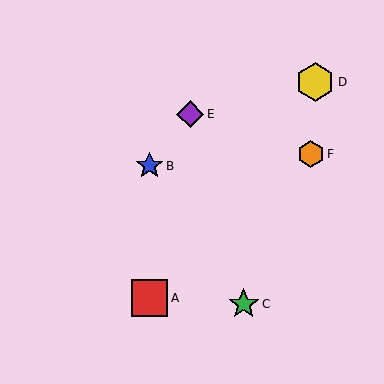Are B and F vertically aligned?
No, B is at x≈149 and F is at x≈311.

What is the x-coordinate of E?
Object E is at x≈190.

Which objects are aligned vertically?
Objects A, B are aligned vertically.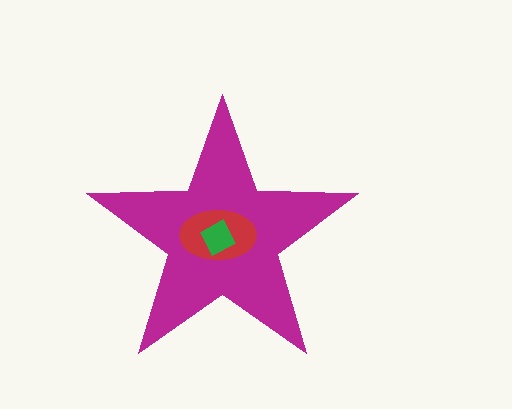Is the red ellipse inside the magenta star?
Yes.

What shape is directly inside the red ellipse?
The green square.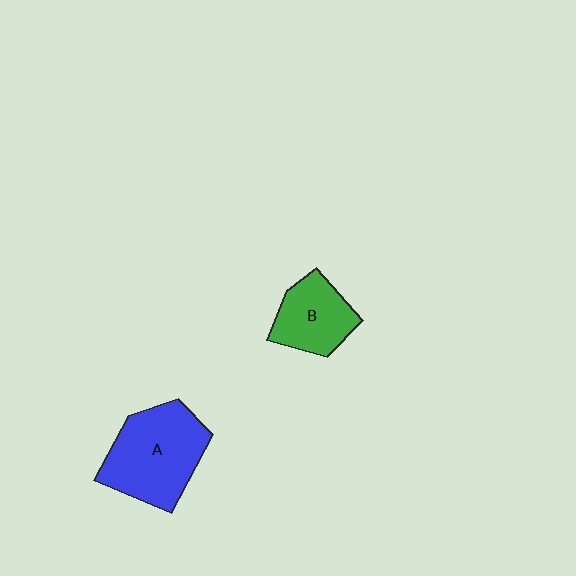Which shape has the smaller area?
Shape B (green).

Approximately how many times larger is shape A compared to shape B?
Approximately 1.6 times.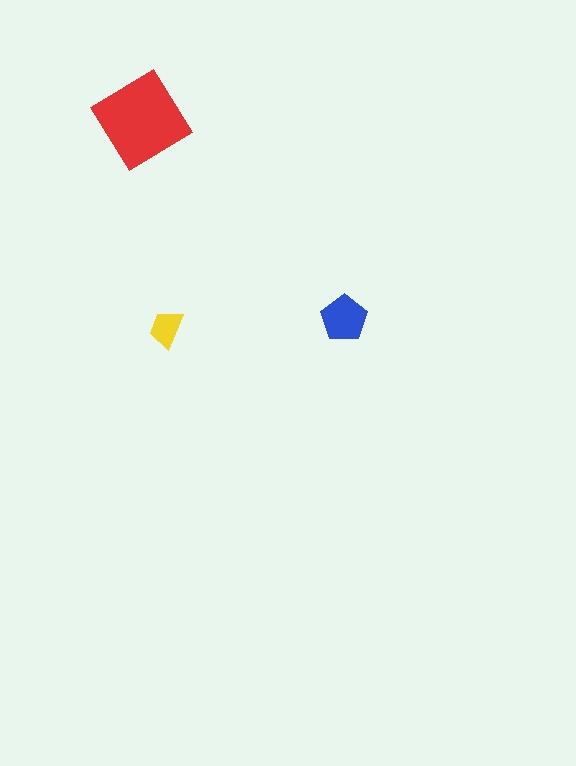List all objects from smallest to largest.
The yellow trapezoid, the blue pentagon, the red diamond.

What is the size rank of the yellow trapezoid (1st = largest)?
3rd.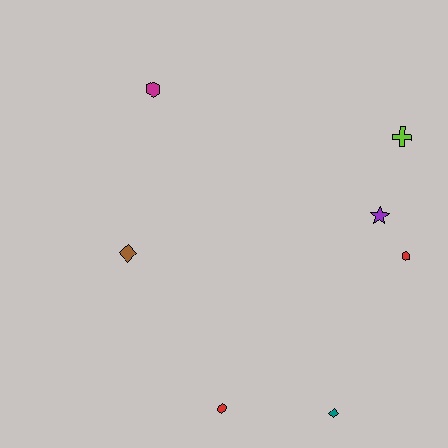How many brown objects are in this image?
There is 1 brown object.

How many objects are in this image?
There are 7 objects.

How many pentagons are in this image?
There are no pentagons.